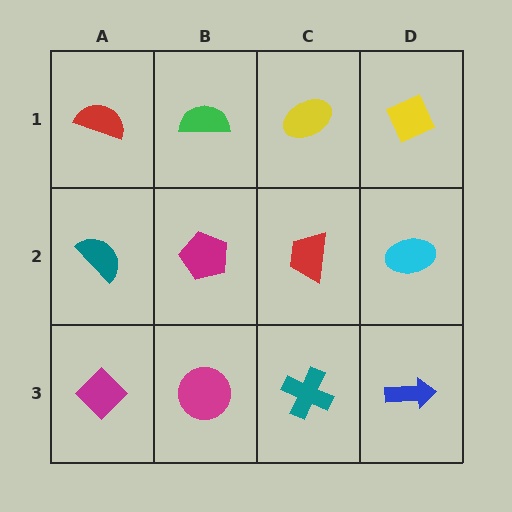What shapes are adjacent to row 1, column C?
A red trapezoid (row 2, column C), a green semicircle (row 1, column B), a yellow diamond (row 1, column D).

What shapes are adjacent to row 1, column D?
A cyan ellipse (row 2, column D), a yellow ellipse (row 1, column C).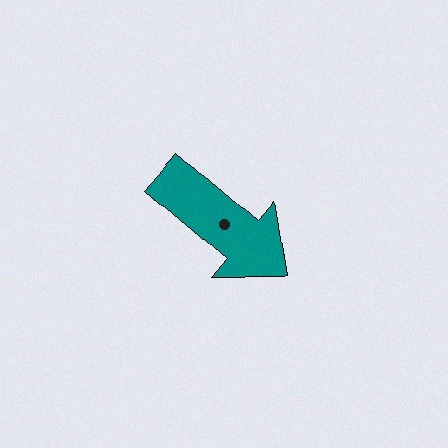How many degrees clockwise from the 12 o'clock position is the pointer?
Approximately 131 degrees.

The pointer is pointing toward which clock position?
Roughly 4 o'clock.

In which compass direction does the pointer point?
Southeast.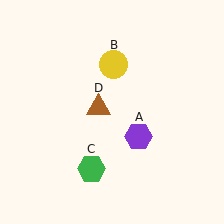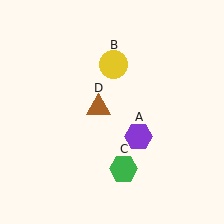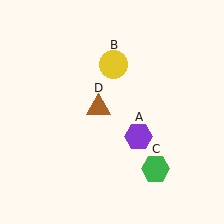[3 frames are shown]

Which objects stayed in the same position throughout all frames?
Purple hexagon (object A) and yellow circle (object B) and brown triangle (object D) remained stationary.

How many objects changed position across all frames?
1 object changed position: green hexagon (object C).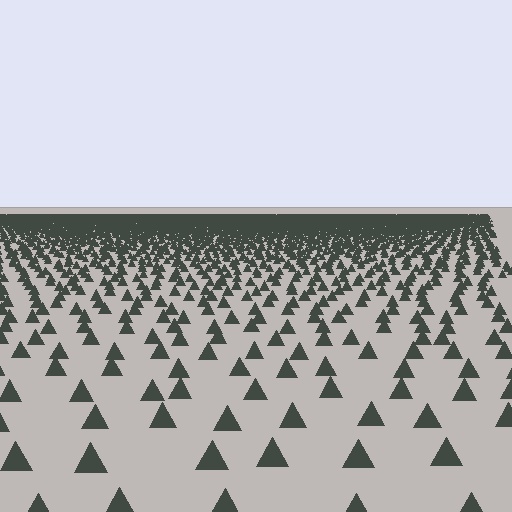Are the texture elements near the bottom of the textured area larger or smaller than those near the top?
Larger. Near the bottom, elements are closer to the viewer and appear at a bigger on-screen size.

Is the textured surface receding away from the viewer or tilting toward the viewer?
The surface is receding away from the viewer. Texture elements get smaller and denser toward the top.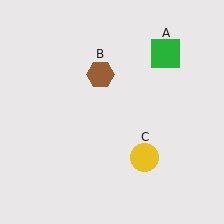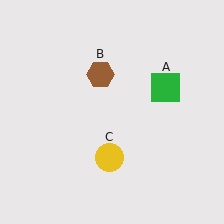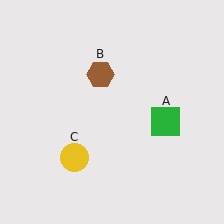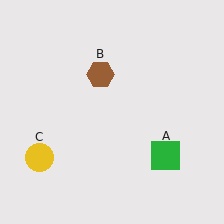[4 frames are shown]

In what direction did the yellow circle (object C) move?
The yellow circle (object C) moved left.